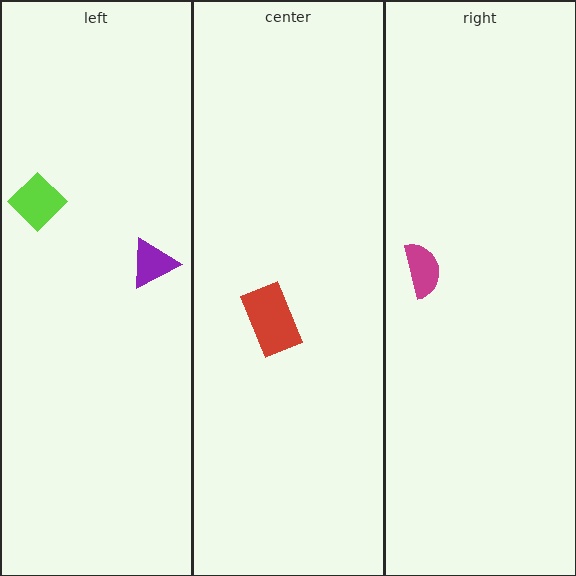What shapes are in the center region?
The red rectangle.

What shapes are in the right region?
The magenta semicircle.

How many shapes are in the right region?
1.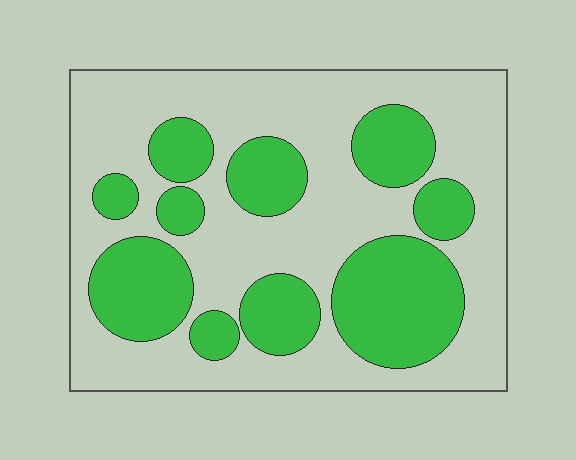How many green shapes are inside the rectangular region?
10.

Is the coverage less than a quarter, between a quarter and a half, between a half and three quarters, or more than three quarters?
Between a quarter and a half.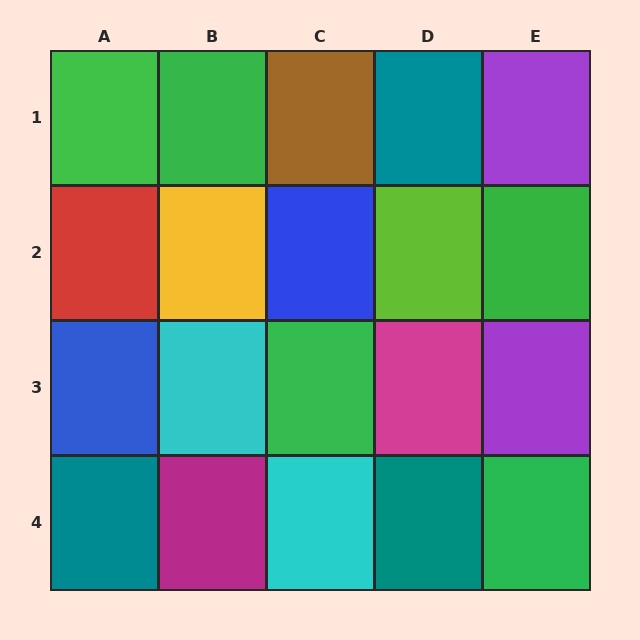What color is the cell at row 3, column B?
Cyan.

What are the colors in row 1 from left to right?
Green, green, brown, teal, purple.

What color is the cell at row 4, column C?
Cyan.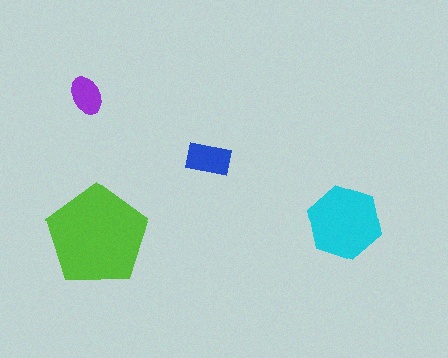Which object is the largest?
The lime pentagon.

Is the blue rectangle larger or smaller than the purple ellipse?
Larger.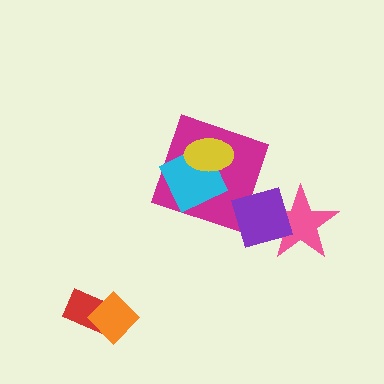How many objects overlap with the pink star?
1 object overlaps with the pink star.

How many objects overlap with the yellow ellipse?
2 objects overlap with the yellow ellipse.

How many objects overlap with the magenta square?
3 objects overlap with the magenta square.